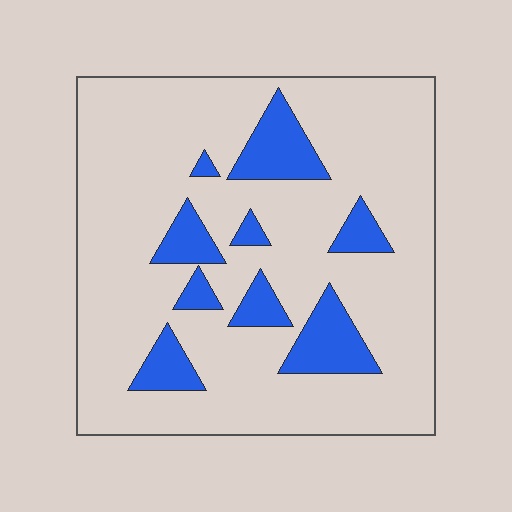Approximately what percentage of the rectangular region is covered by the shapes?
Approximately 15%.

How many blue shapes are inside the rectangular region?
9.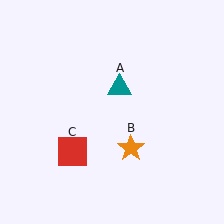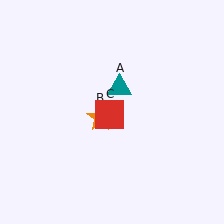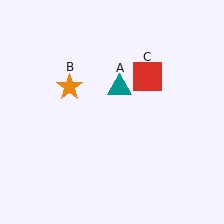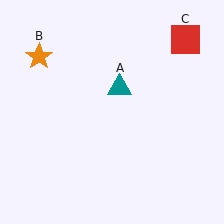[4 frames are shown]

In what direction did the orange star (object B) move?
The orange star (object B) moved up and to the left.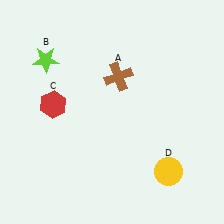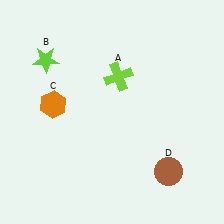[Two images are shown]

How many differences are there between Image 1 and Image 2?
There are 3 differences between the two images.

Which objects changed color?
A changed from brown to lime. C changed from red to orange. D changed from yellow to brown.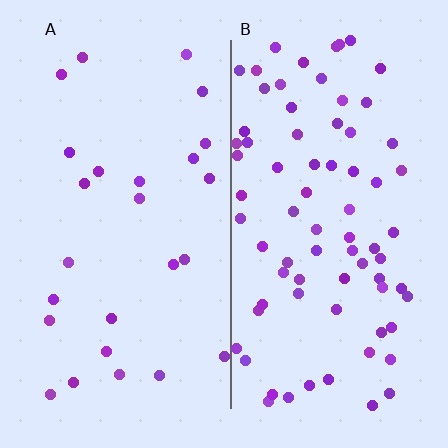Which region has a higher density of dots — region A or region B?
B (the right).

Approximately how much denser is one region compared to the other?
Approximately 3.0× — region B over region A.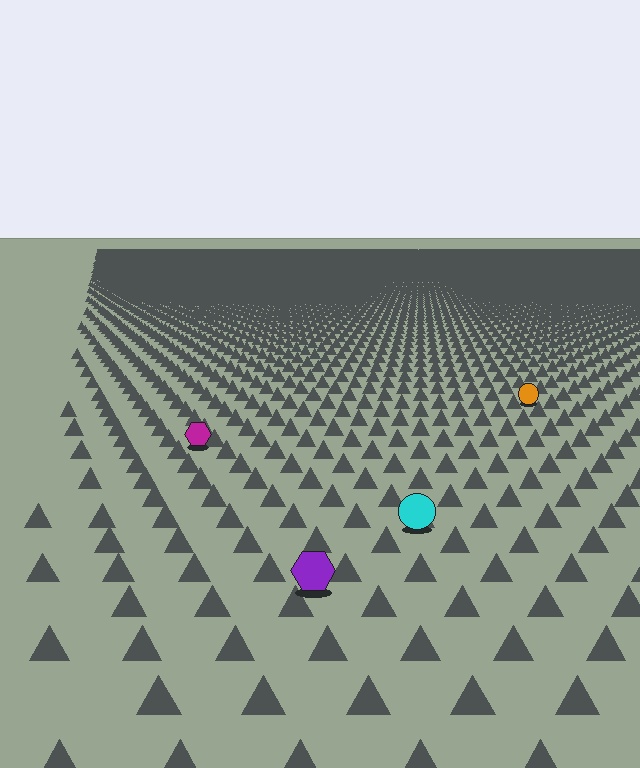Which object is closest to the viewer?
The purple hexagon is closest. The texture marks near it are larger and more spread out.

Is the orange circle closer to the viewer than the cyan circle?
No. The cyan circle is closer — you can tell from the texture gradient: the ground texture is coarser near it.